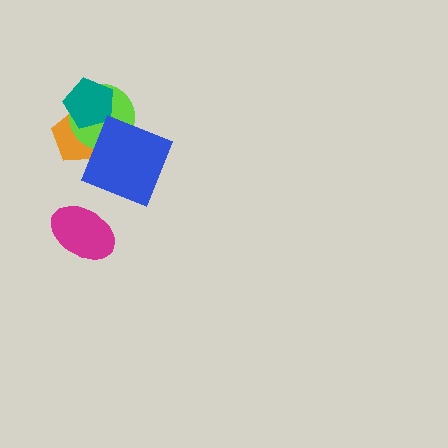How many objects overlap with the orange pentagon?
3 objects overlap with the orange pentagon.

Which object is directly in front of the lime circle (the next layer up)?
The teal pentagon is directly in front of the lime circle.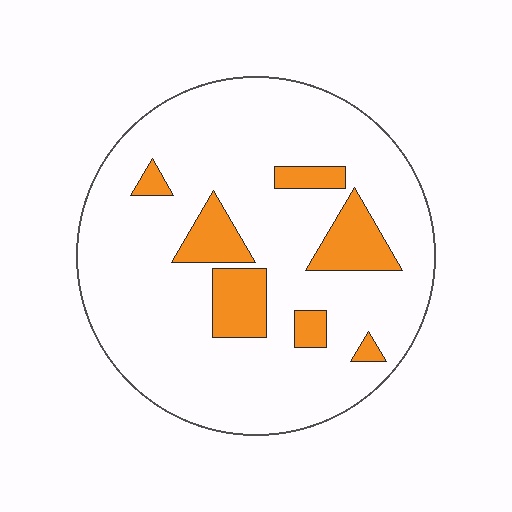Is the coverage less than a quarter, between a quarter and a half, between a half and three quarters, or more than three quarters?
Less than a quarter.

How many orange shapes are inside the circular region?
7.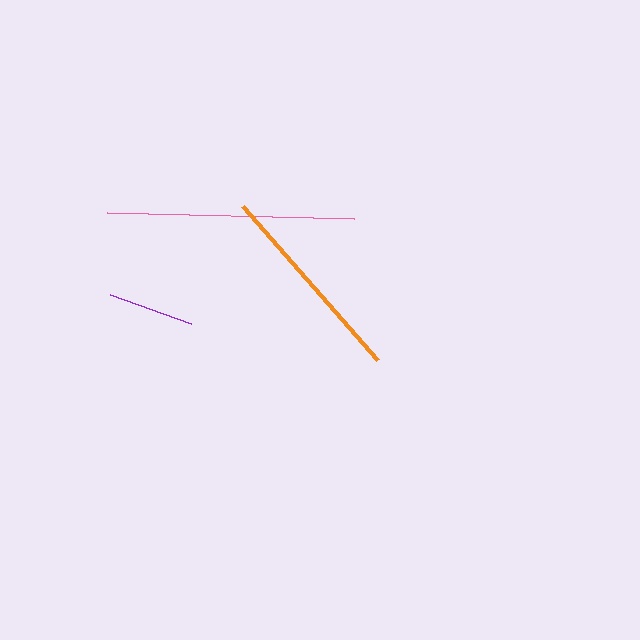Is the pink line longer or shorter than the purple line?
The pink line is longer than the purple line.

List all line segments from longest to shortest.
From longest to shortest: pink, orange, purple.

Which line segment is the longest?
The pink line is the longest at approximately 247 pixels.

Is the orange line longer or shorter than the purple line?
The orange line is longer than the purple line.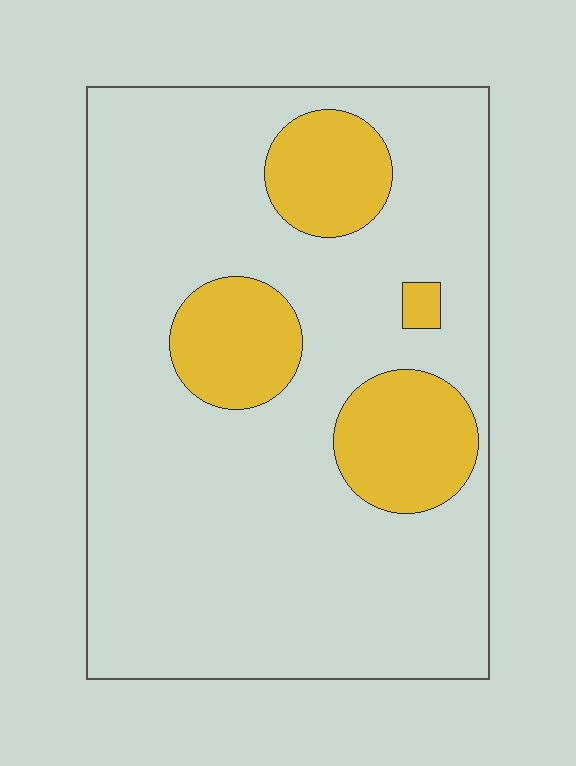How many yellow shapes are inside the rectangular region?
4.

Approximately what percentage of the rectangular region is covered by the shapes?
Approximately 20%.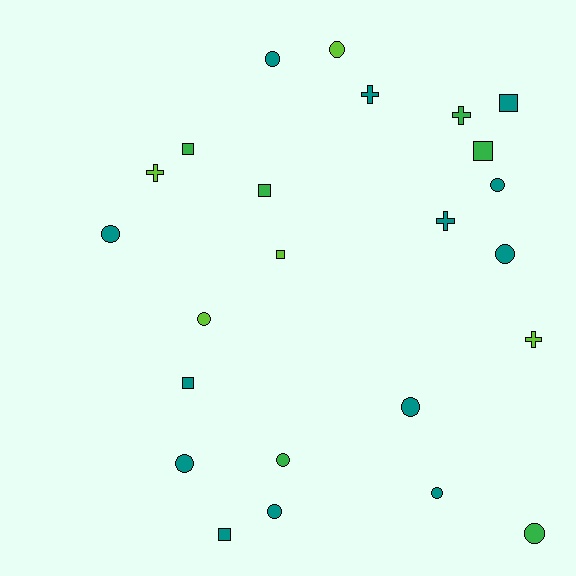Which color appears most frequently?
Teal, with 13 objects.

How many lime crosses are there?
There are 2 lime crosses.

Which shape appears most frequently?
Circle, with 12 objects.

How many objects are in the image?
There are 24 objects.